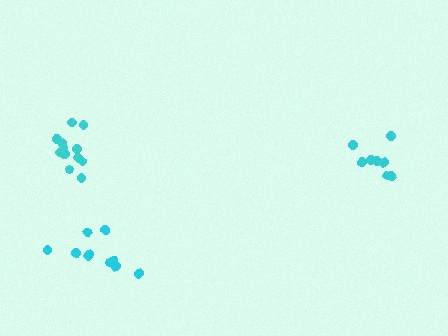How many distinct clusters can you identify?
There are 3 distinct clusters.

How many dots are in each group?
Group 1: 12 dots, Group 2: 10 dots, Group 3: 8 dots (30 total).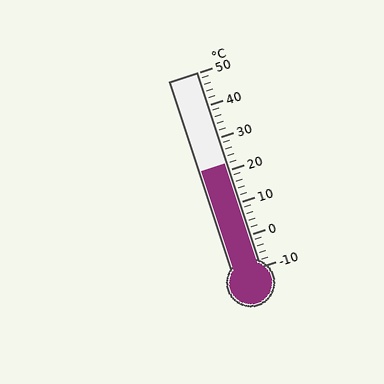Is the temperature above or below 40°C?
The temperature is below 40°C.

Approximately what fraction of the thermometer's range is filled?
The thermometer is filled to approximately 55% of its range.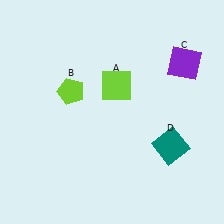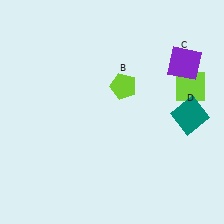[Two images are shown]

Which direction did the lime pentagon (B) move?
The lime pentagon (B) moved right.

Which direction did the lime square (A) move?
The lime square (A) moved right.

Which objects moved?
The objects that moved are: the lime square (A), the lime pentagon (B), the teal square (D).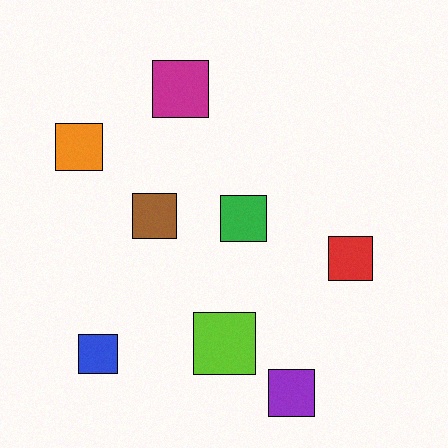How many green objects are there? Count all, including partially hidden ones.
There is 1 green object.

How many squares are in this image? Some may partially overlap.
There are 8 squares.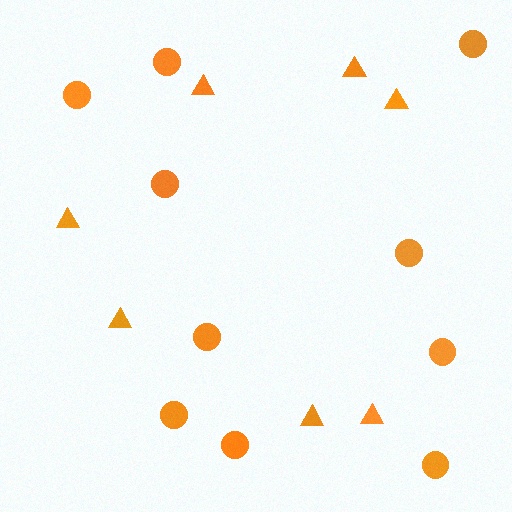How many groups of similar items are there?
There are 2 groups: one group of triangles (7) and one group of circles (10).